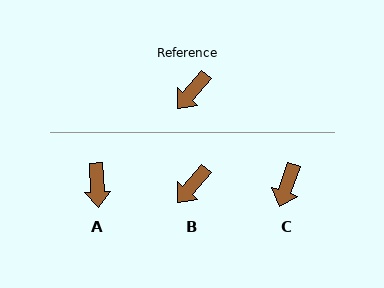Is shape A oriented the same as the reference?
No, it is off by about 43 degrees.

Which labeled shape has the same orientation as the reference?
B.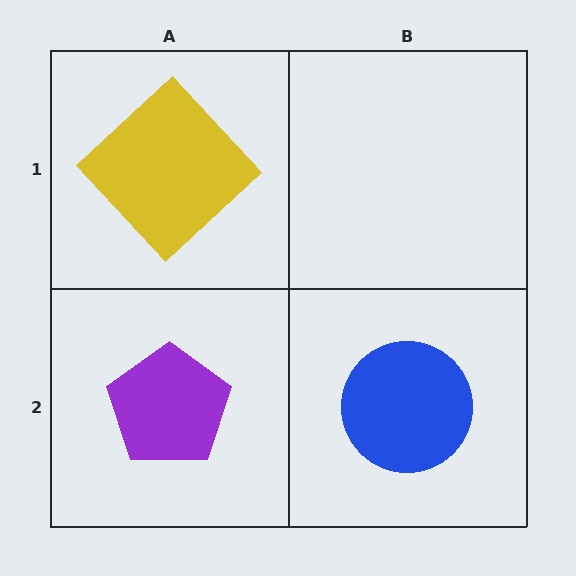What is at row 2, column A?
A purple pentagon.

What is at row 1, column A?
A yellow diamond.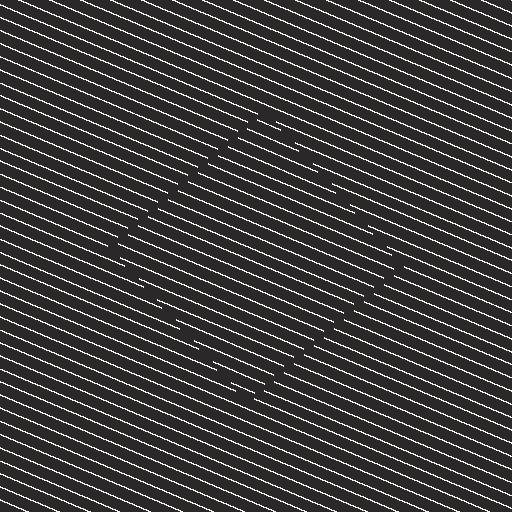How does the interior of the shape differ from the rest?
The interior of the shape contains the same grating, shifted by half a period — the contour is defined by the phase discontinuity where line-ends from the inner and outer gratings abut.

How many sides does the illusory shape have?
4 sides — the line-ends trace a square.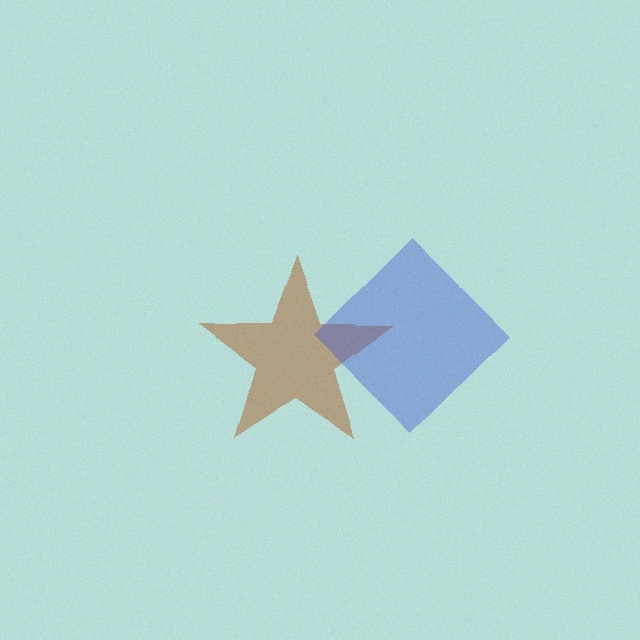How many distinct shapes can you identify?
There are 2 distinct shapes: a brown star, a blue diamond.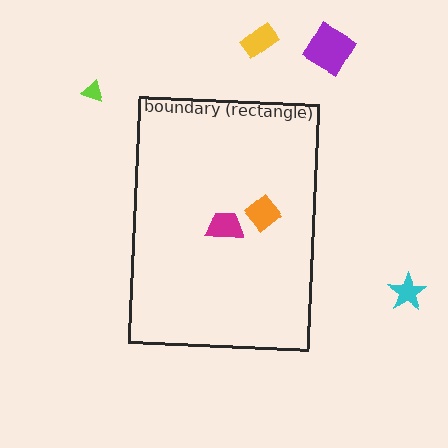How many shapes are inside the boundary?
2 inside, 4 outside.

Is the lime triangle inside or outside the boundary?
Outside.